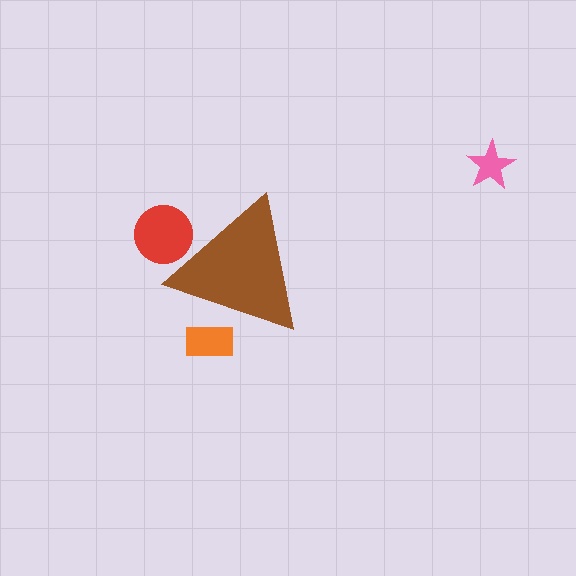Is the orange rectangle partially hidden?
Yes, the orange rectangle is partially hidden behind the brown triangle.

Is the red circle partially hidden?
Yes, the red circle is partially hidden behind the brown triangle.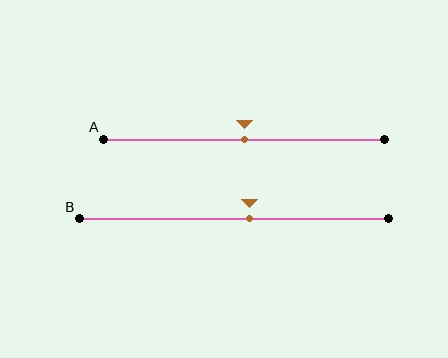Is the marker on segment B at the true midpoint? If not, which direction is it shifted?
No, the marker on segment B is shifted to the right by about 5% of the segment length.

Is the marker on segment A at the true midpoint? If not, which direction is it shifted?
Yes, the marker on segment A is at the true midpoint.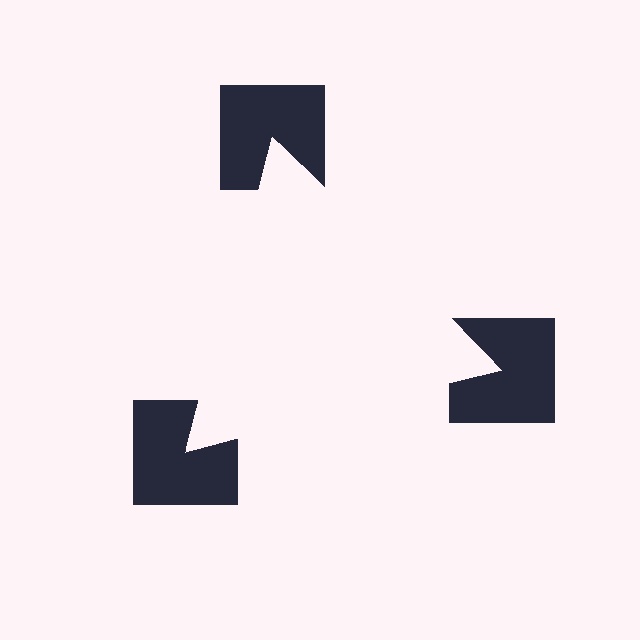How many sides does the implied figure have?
3 sides.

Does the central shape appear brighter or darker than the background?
It typically appears slightly brighter than the background, even though no actual brightness change is drawn.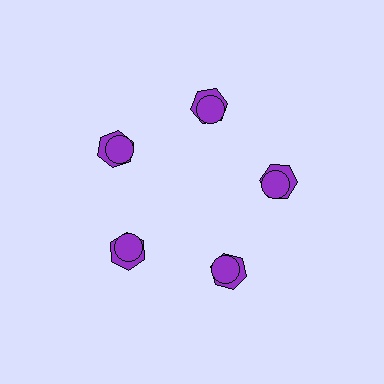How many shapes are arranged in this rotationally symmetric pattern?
There are 10 shapes, arranged in 5 groups of 2.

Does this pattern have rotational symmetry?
Yes, this pattern has 5-fold rotational symmetry. It looks the same after rotating 72 degrees around the center.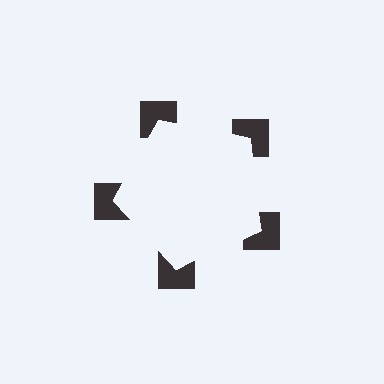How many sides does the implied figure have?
5 sides.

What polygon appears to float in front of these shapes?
An illusory pentagon — its edges are inferred from the aligned wedge cuts in the notched squares, not physically drawn.